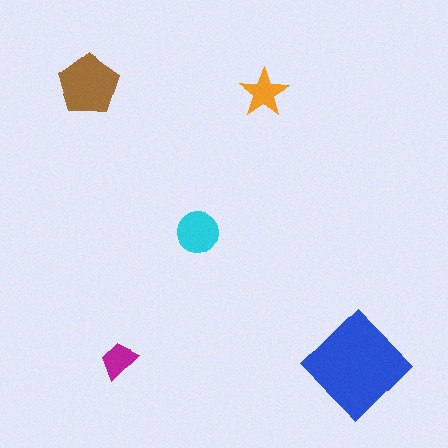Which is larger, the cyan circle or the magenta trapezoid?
The cyan circle.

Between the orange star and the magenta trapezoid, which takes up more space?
The orange star.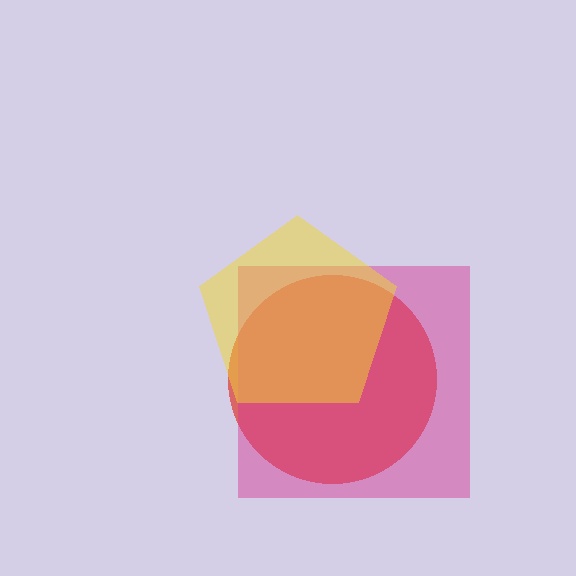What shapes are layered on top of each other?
The layered shapes are: a red circle, a magenta square, a yellow pentagon.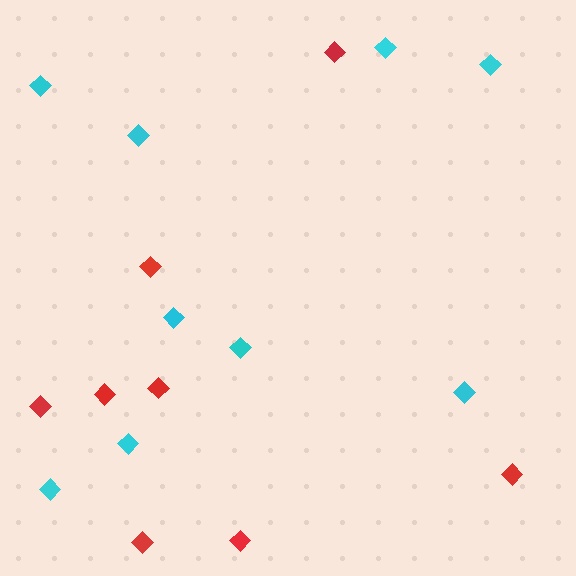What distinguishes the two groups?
There are 2 groups: one group of red diamonds (8) and one group of cyan diamonds (9).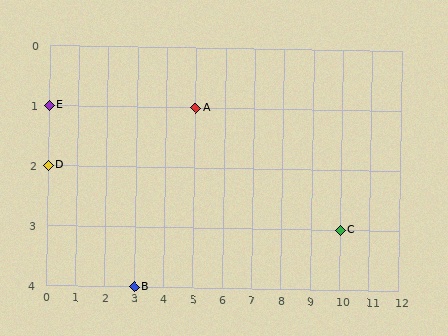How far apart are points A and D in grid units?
Points A and D are 5 columns and 1 row apart (about 5.1 grid units diagonally).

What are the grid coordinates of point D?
Point D is at grid coordinates (0, 2).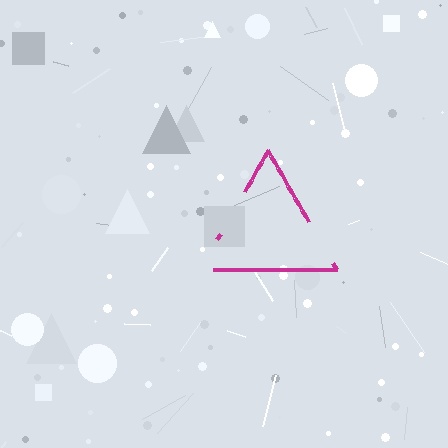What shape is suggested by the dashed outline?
The dashed outline suggests a triangle.